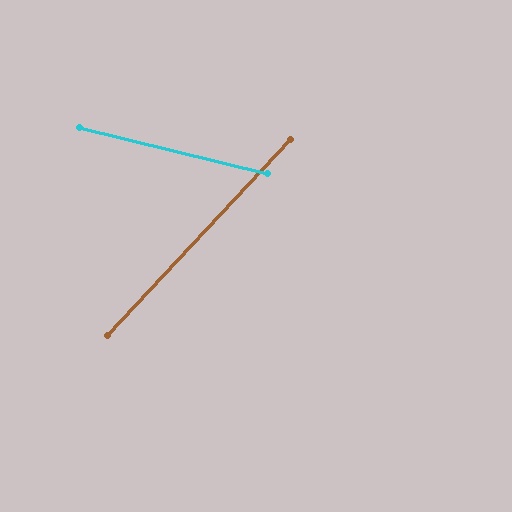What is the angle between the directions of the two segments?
Approximately 61 degrees.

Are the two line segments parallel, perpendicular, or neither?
Neither parallel nor perpendicular — they differ by about 61°.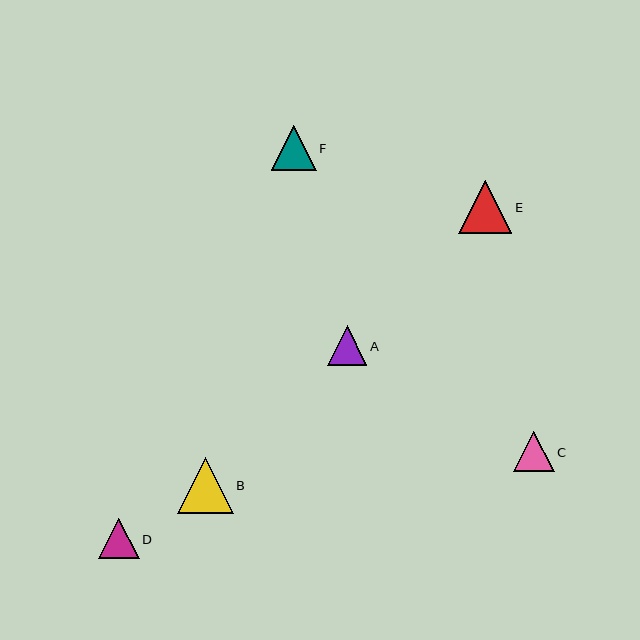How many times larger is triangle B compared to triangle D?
Triangle B is approximately 1.4 times the size of triangle D.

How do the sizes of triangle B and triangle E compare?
Triangle B and triangle E are approximately the same size.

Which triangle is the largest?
Triangle B is the largest with a size of approximately 56 pixels.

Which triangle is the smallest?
Triangle A is the smallest with a size of approximately 40 pixels.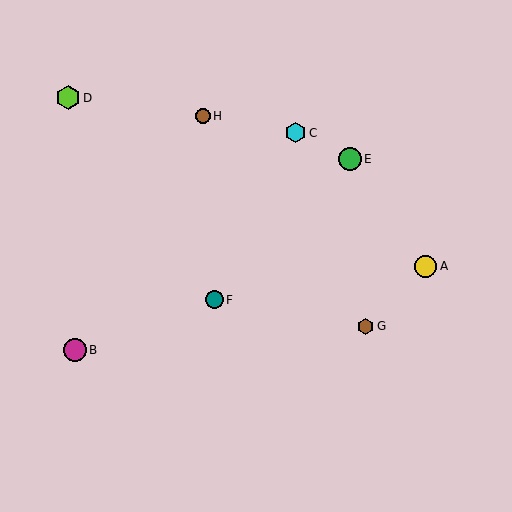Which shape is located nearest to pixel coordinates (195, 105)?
The brown circle (labeled H) at (203, 116) is nearest to that location.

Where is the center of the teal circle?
The center of the teal circle is at (214, 300).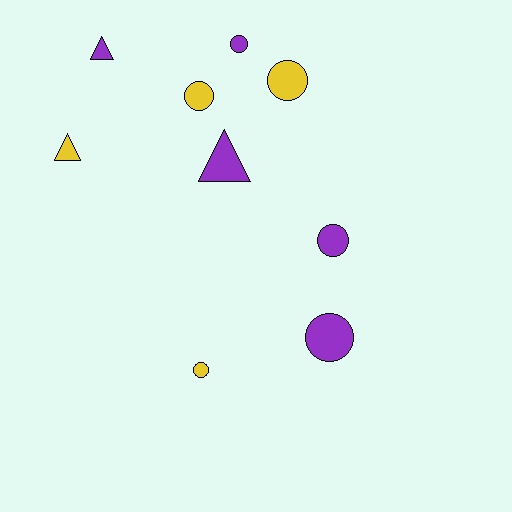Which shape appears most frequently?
Circle, with 6 objects.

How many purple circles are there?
There are 3 purple circles.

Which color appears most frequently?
Purple, with 5 objects.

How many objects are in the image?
There are 9 objects.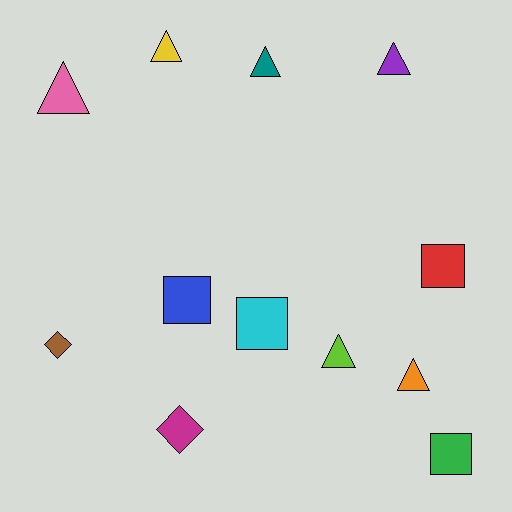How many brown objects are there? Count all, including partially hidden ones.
There is 1 brown object.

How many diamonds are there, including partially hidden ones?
There are 2 diamonds.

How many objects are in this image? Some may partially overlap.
There are 12 objects.